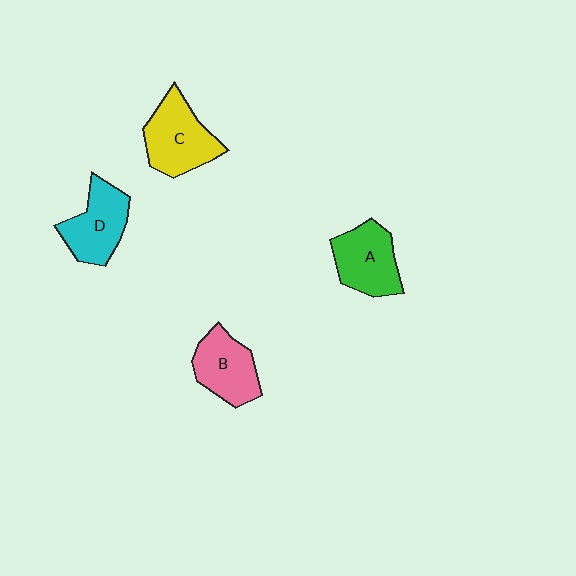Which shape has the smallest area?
Shape B (pink).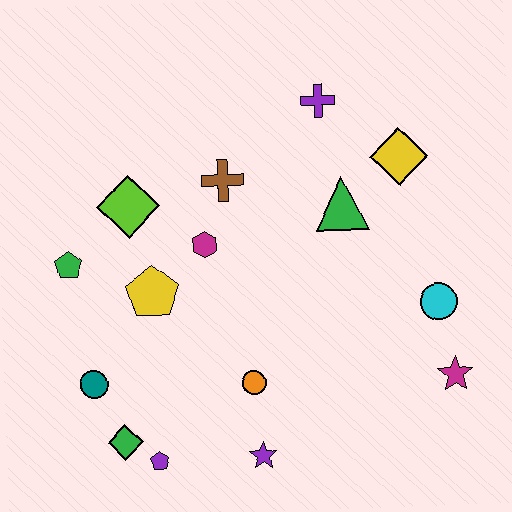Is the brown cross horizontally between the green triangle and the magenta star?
No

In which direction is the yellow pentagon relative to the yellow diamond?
The yellow pentagon is to the left of the yellow diamond.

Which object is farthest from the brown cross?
The magenta star is farthest from the brown cross.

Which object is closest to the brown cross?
The magenta hexagon is closest to the brown cross.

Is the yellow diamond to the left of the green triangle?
No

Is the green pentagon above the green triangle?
No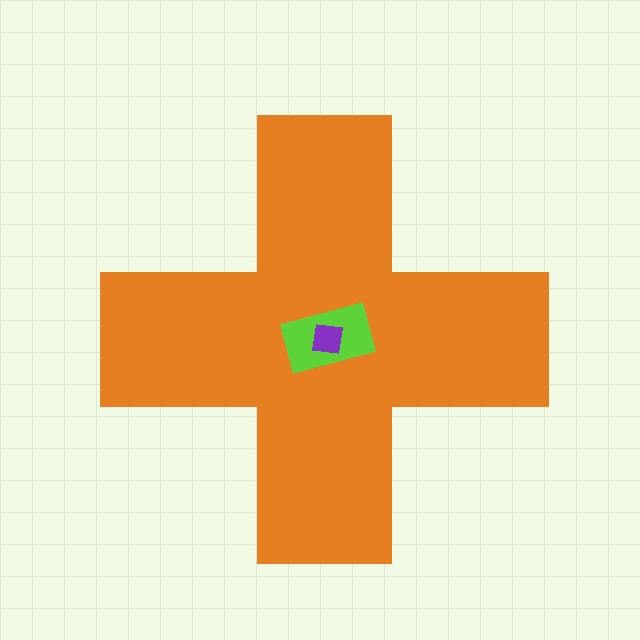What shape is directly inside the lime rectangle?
The purple square.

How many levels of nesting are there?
3.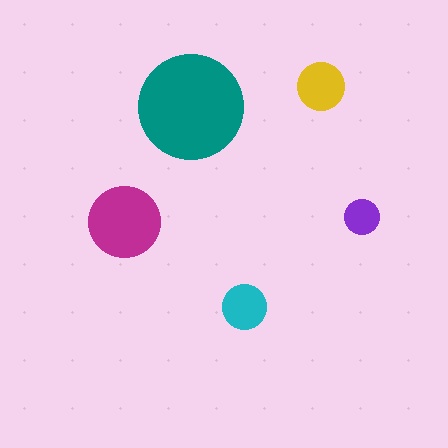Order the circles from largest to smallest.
the teal one, the magenta one, the yellow one, the cyan one, the purple one.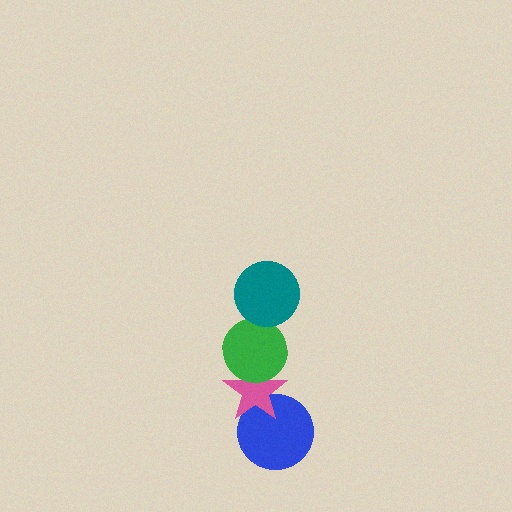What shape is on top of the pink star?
The green circle is on top of the pink star.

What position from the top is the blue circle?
The blue circle is 4th from the top.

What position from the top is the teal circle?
The teal circle is 1st from the top.